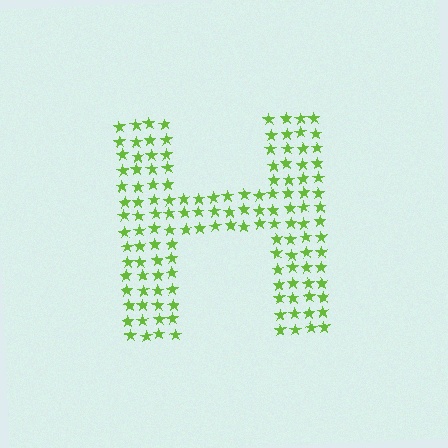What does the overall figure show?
The overall figure shows the letter H.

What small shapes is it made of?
It is made of small stars.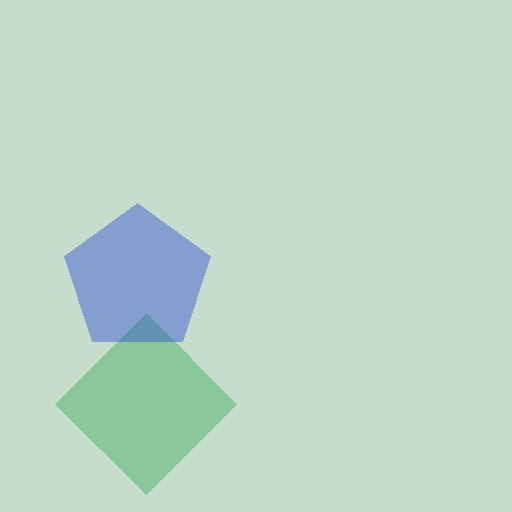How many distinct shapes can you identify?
There are 2 distinct shapes: a green diamond, a blue pentagon.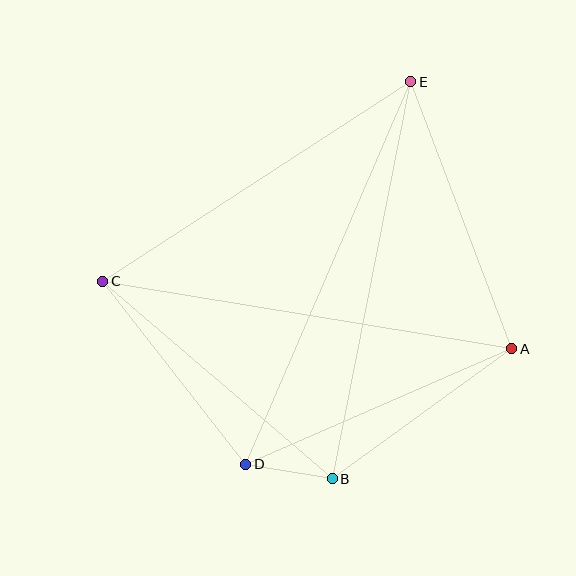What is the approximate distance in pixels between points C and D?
The distance between C and D is approximately 232 pixels.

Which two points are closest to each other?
Points B and D are closest to each other.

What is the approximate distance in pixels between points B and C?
The distance between B and C is approximately 303 pixels.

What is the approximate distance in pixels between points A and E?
The distance between A and E is approximately 285 pixels.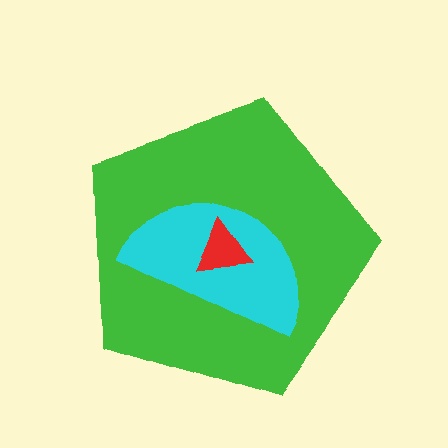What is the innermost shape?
The red triangle.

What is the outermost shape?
The green pentagon.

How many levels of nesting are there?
3.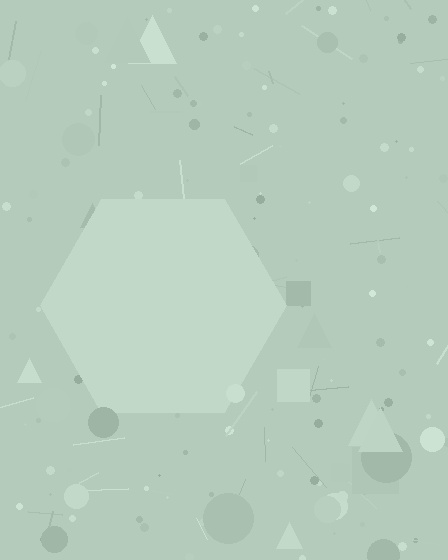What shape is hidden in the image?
A hexagon is hidden in the image.